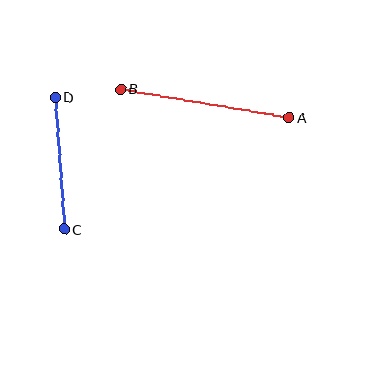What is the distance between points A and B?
The distance is approximately 171 pixels.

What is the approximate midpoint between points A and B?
The midpoint is at approximately (205, 103) pixels.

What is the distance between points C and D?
The distance is approximately 132 pixels.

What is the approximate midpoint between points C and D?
The midpoint is at approximately (60, 163) pixels.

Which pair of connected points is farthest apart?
Points A and B are farthest apart.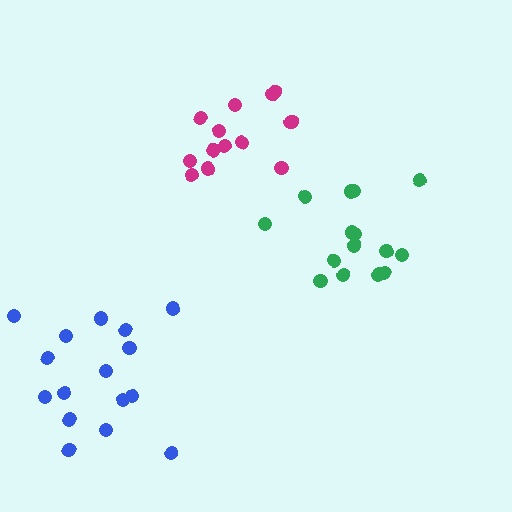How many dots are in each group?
Group 1: 15 dots, Group 2: 14 dots, Group 3: 17 dots (46 total).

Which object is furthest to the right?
The green cluster is rightmost.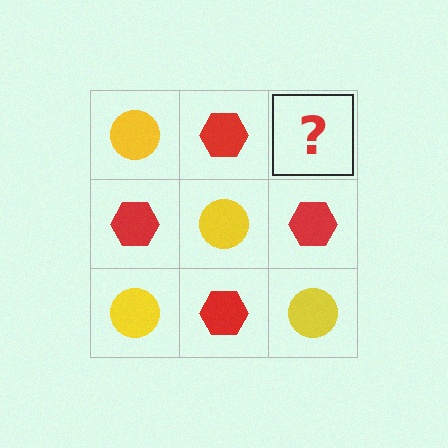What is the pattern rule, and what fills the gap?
The rule is that it alternates yellow circle and red hexagon in a checkerboard pattern. The gap should be filled with a yellow circle.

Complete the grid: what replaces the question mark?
The question mark should be replaced with a yellow circle.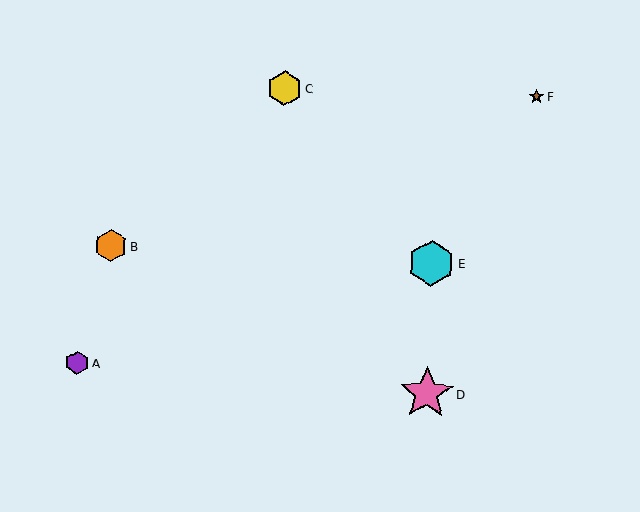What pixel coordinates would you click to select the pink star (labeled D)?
Click at (427, 393) to select the pink star D.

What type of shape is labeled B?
Shape B is an orange hexagon.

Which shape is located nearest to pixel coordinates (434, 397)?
The pink star (labeled D) at (427, 393) is nearest to that location.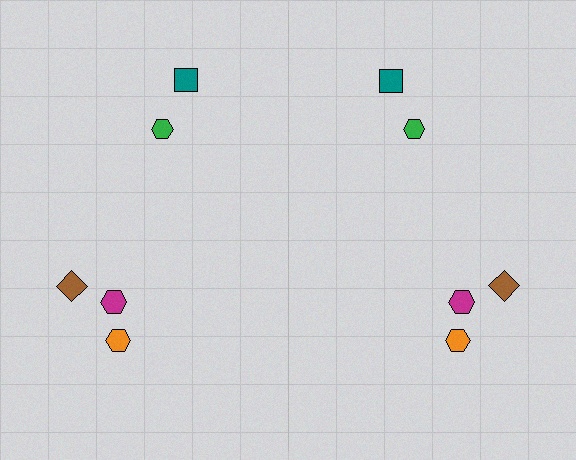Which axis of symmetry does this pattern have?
The pattern has a vertical axis of symmetry running through the center of the image.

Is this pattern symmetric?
Yes, this pattern has bilateral (reflection) symmetry.